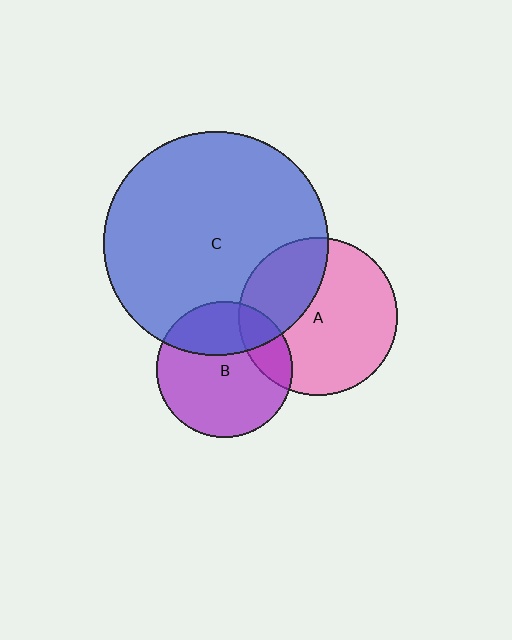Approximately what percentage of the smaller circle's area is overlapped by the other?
Approximately 20%.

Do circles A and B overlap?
Yes.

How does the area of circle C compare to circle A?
Approximately 2.0 times.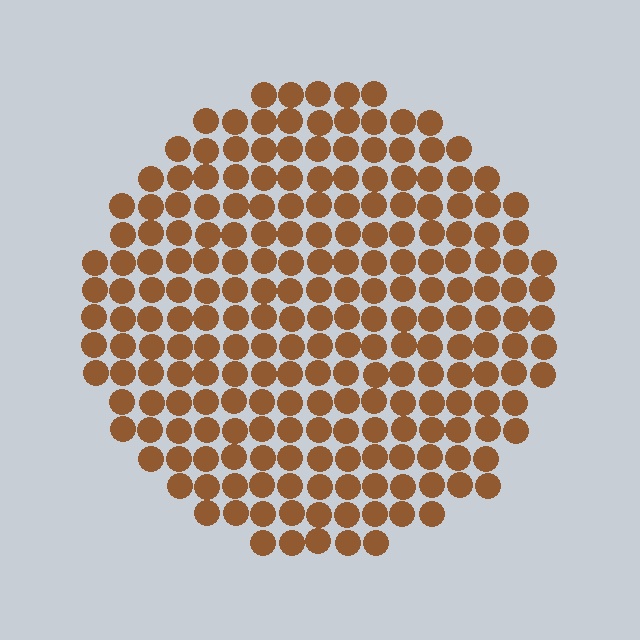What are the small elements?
The small elements are circles.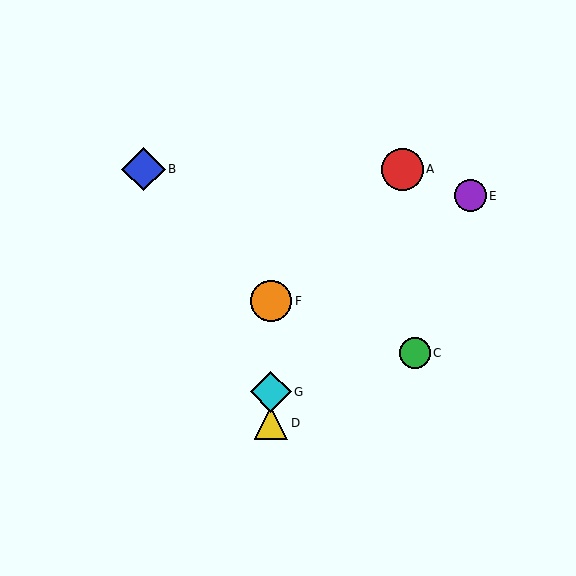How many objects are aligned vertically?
3 objects (D, F, G) are aligned vertically.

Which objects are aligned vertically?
Objects D, F, G are aligned vertically.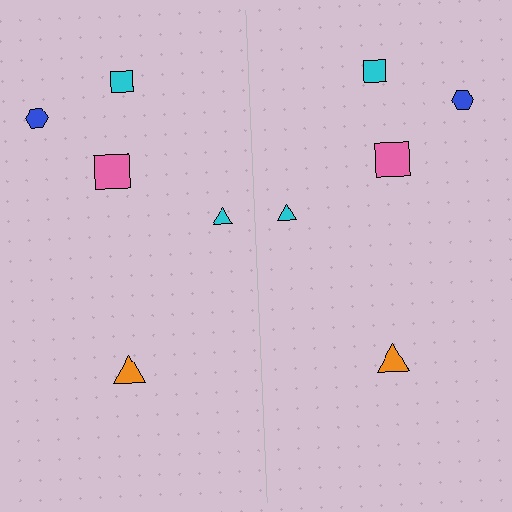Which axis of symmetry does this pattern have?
The pattern has a vertical axis of symmetry running through the center of the image.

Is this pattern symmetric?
Yes, this pattern has bilateral (reflection) symmetry.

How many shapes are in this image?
There are 10 shapes in this image.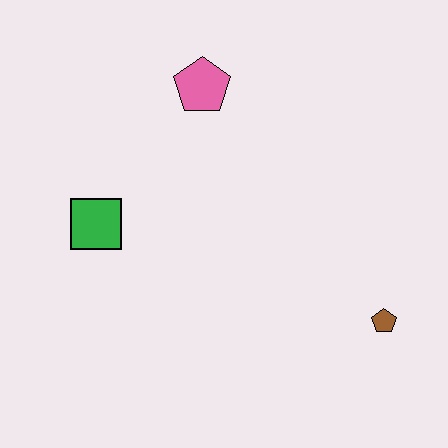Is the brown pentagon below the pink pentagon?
Yes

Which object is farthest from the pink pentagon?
The brown pentagon is farthest from the pink pentagon.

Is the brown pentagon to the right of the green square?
Yes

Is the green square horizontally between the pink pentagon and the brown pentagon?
No